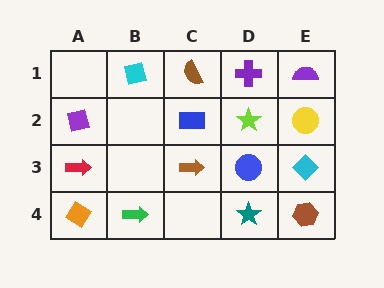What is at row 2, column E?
A yellow circle.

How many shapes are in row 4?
4 shapes.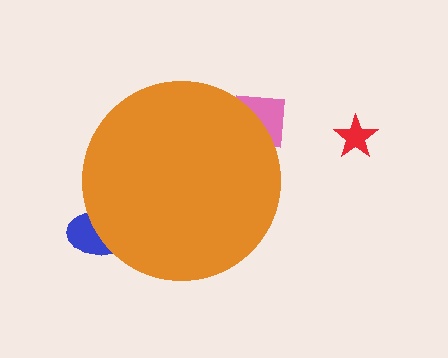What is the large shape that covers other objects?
An orange circle.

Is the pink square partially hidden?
Yes, the pink square is partially hidden behind the orange circle.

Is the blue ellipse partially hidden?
Yes, the blue ellipse is partially hidden behind the orange circle.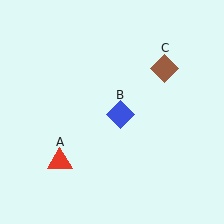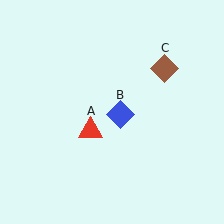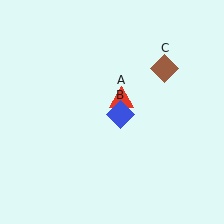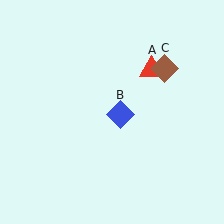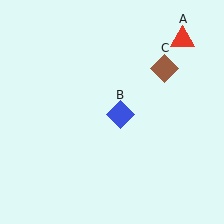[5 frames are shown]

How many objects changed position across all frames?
1 object changed position: red triangle (object A).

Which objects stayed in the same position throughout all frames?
Blue diamond (object B) and brown diamond (object C) remained stationary.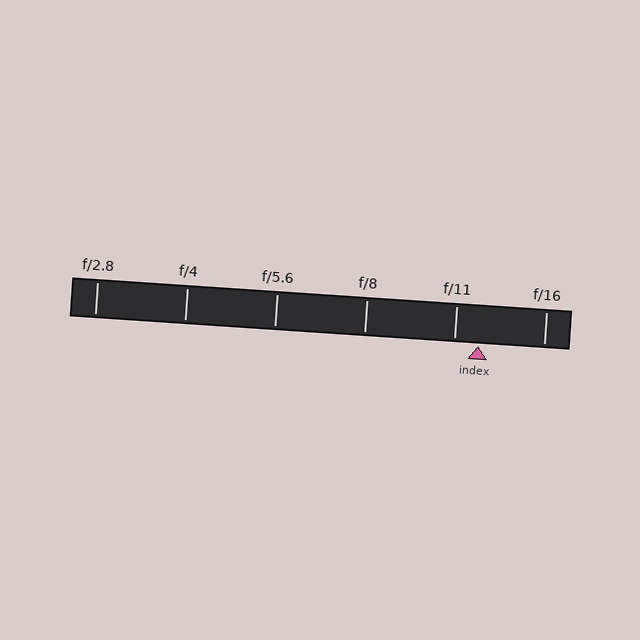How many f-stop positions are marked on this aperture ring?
There are 6 f-stop positions marked.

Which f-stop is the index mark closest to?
The index mark is closest to f/11.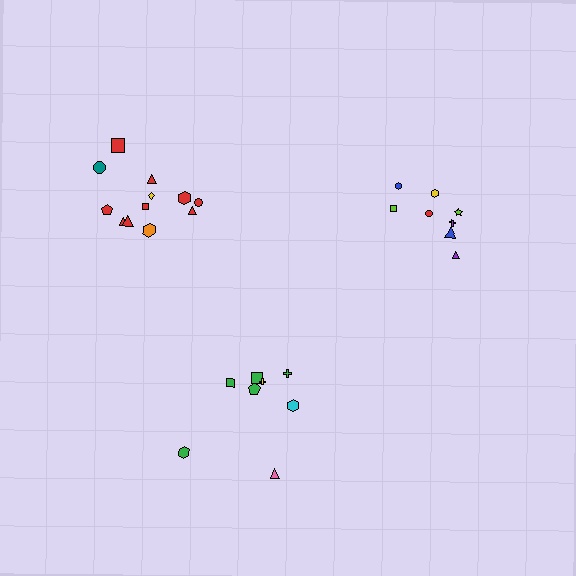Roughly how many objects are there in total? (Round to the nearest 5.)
Roughly 30 objects in total.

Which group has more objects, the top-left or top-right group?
The top-left group.